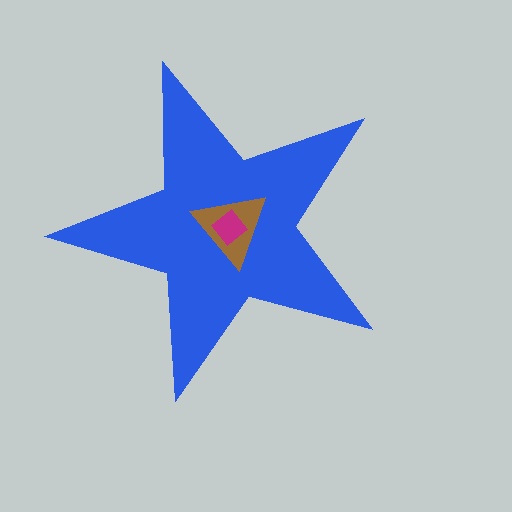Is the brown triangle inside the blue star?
Yes.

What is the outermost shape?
The blue star.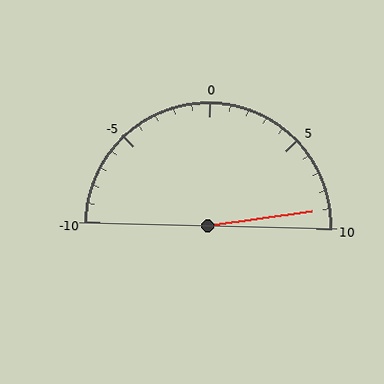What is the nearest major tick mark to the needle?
The nearest major tick mark is 10.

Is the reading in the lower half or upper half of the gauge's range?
The reading is in the upper half of the range (-10 to 10).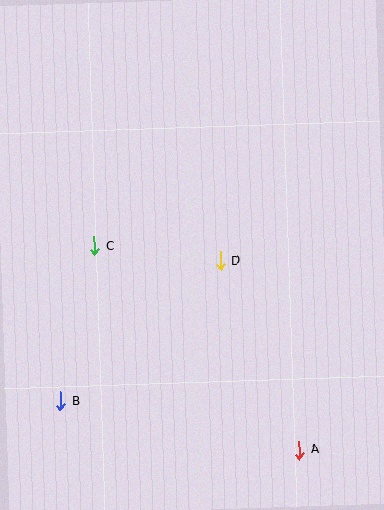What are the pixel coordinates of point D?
Point D is at (220, 261).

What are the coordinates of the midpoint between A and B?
The midpoint between A and B is at (180, 425).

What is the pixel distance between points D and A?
The distance between D and A is 205 pixels.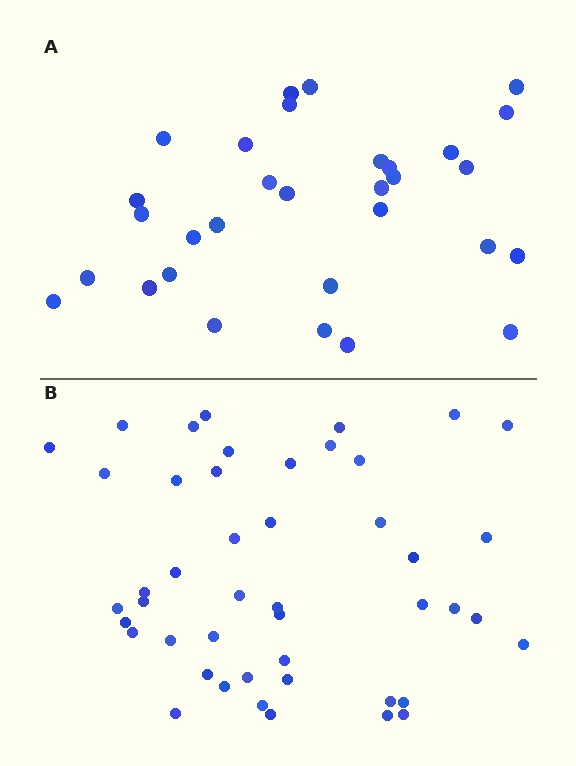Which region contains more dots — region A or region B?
Region B (the bottom region) has more dots.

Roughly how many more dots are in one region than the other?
Region B has approximately 15 more dots than region A.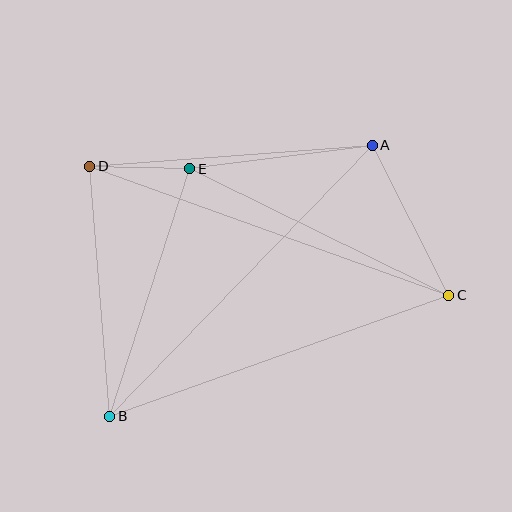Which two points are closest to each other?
Points D and E are closest to each other.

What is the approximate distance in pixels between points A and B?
The distance between A and B is approximately 377 pixels.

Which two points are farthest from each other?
Points C and D are farthest from each other.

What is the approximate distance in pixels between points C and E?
The distance between C and E is approximately 288 pixels.